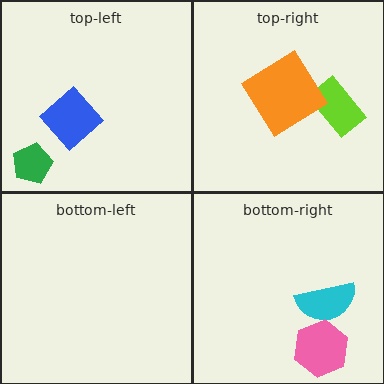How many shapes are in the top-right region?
2.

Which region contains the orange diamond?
The top-right region.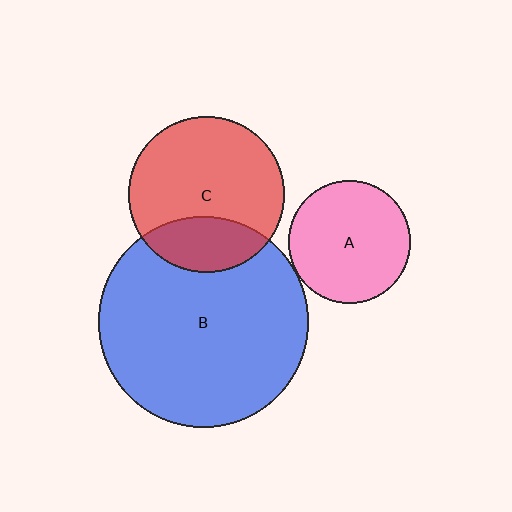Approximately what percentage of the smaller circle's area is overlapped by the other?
Approximately 25%.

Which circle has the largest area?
Circle B (blue).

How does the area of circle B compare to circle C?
Approximately 1.8 times.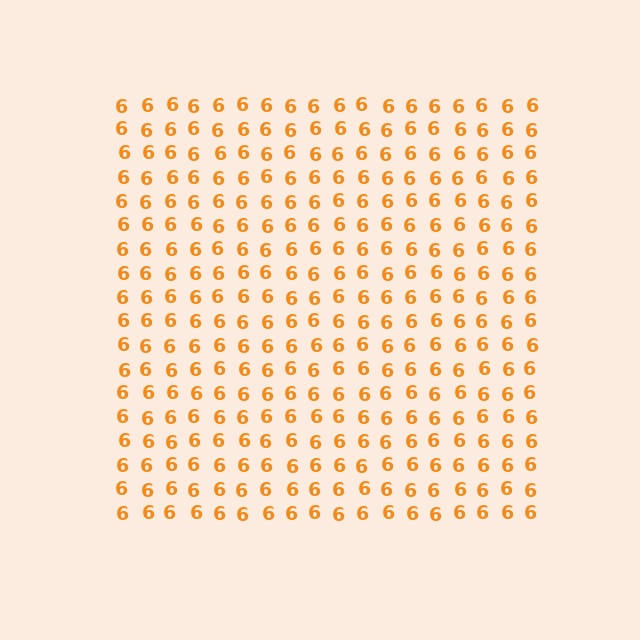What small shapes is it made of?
It is made of small digit 6's.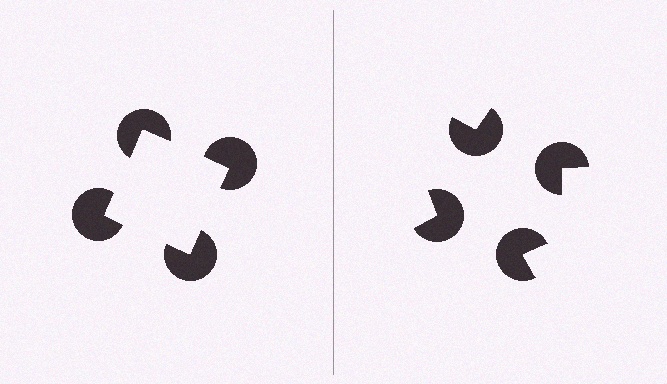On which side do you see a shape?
An illusory square appears on the left side. On the right side the wedge cuts are rotated, so no coherent shape forms.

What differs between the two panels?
The pac-man discs are positioned identically on both sides; only the wedge orientations differ. On the left they align to a square; on the right they are misaligned.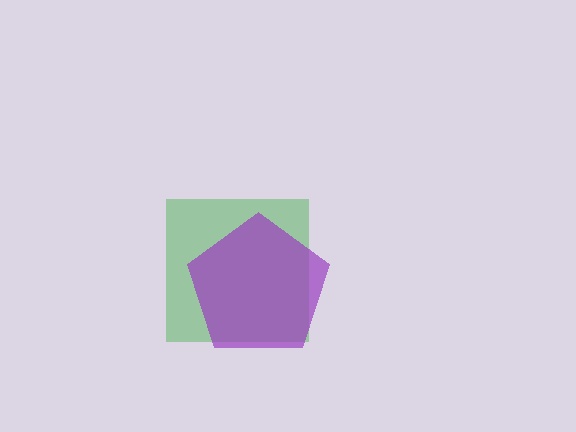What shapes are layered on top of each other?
The layered shapes are: a green square, a purple pentagon.